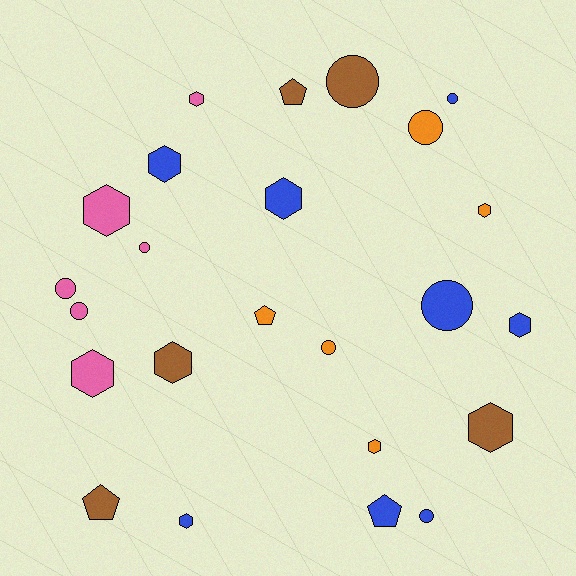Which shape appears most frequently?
Hexagon, with 11 objects.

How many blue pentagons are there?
There is 1 blue pentagon.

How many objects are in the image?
There are 24 objects.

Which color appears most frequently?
Blue, with 8 objects.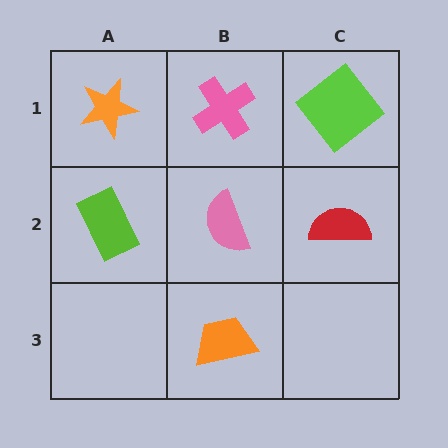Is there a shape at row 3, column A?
No, that cell is empty.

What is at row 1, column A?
An orange star.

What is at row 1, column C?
A lime diamond.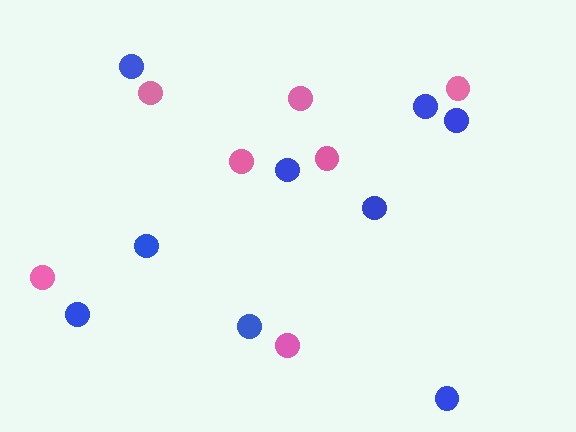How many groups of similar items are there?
There are 2 groups: one group of pink circles (7) and one group of blue circles (9).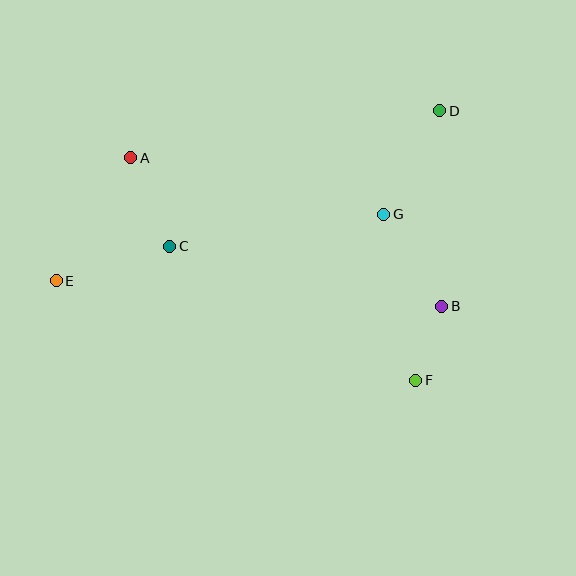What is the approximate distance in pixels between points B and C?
The distance between B and C is approximately 278 pixels.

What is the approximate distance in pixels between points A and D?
The distance between A and D is approximately 313 pixels.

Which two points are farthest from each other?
Points D and E are farthest from each other.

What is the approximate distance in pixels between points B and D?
The distance between B and D is approximately 196 pixels.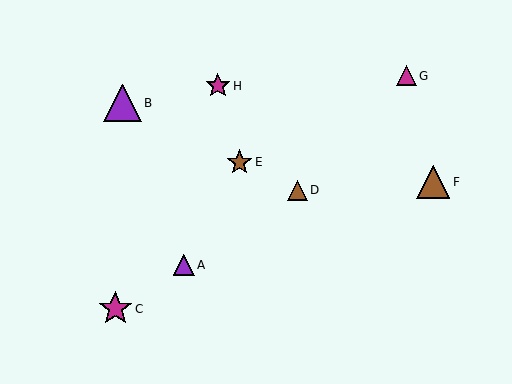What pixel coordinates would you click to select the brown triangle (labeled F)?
Click at (433, 182) to select the brown triangle F.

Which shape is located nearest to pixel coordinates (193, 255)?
The purple triangle (labeled A) at (184, 265) is nearest to that location.